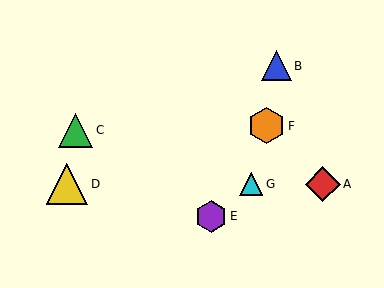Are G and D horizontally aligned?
Yes, both are at y≈184.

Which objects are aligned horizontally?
Objects A, D, G are aligned horizontally.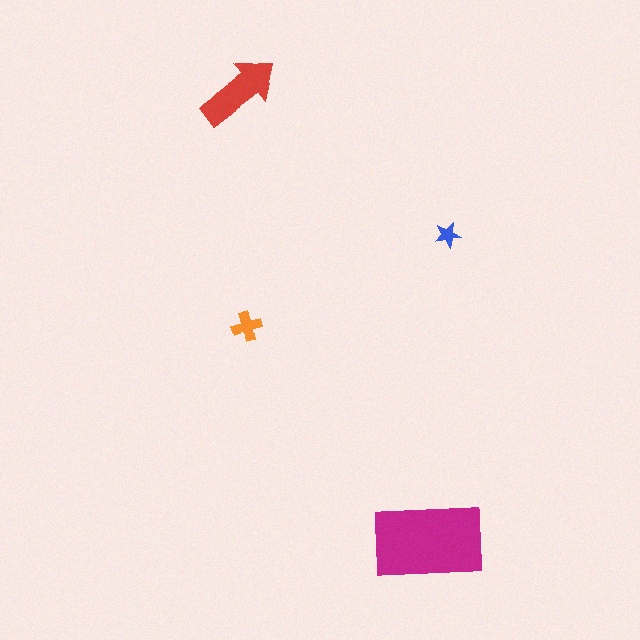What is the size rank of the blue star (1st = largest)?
4th.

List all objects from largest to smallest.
The magenta rectangle, the red arrow, the orange cross, the blue star.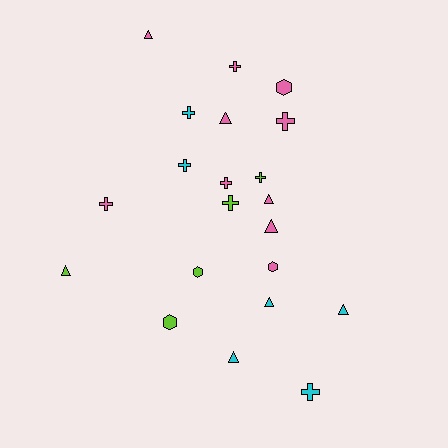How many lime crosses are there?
There are 2 lime crosses.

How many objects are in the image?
There are 21 objects.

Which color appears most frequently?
Pink, with 10 objects.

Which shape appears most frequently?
Cross, with 9 objects.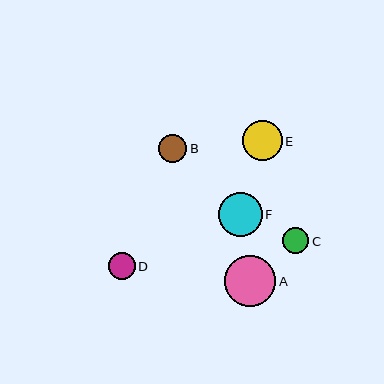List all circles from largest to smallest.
From largest to smallest: A, F, E, B, D, C.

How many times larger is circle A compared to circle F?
Circle A is approximately 1.2 times the size of circle F.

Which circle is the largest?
Circle A is the largest with a size of approximately 51 pixels.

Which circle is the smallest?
Circle C is the smallest with a size of approximately 26 pixels.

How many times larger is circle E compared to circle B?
Circle E is approximately 1.4 times the size of circle B.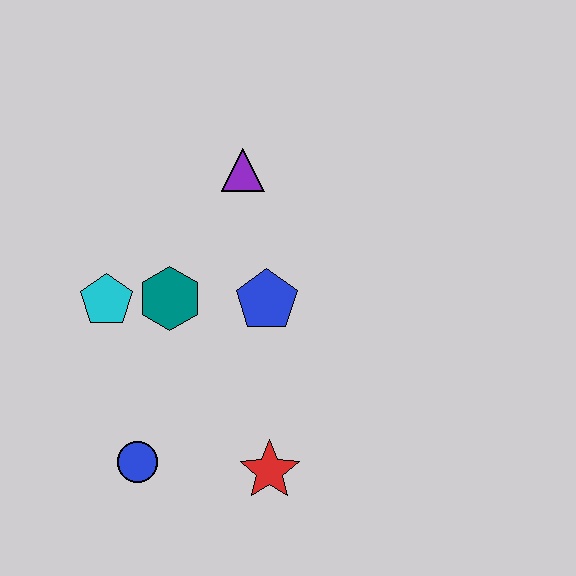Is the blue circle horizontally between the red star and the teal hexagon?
No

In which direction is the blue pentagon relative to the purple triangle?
The blue pentagon is below the purple triangle.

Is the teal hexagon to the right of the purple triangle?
No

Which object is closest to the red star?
The blue circle is closest to the red star.